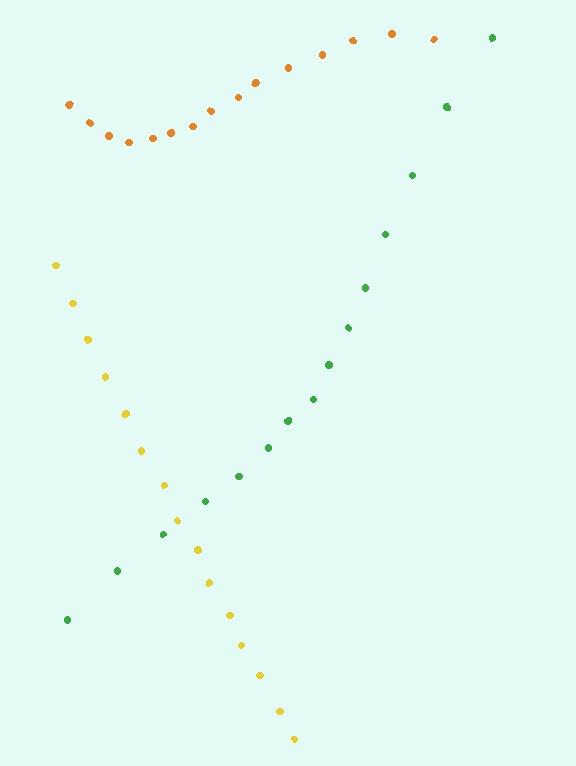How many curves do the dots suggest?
There are 3 distinct paths.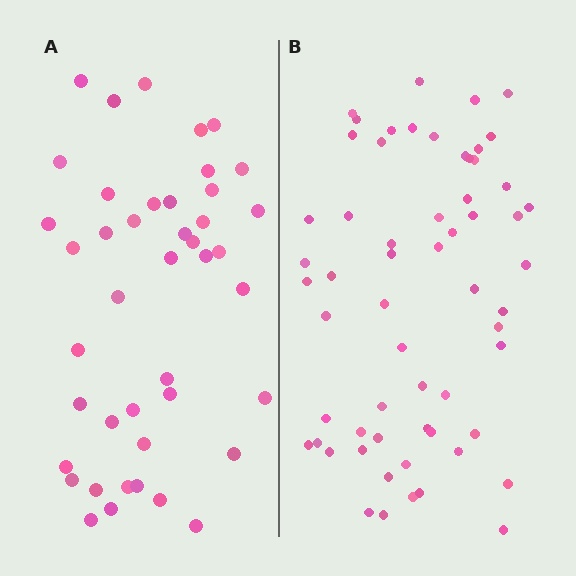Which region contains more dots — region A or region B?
Region B (the right region) has more dots.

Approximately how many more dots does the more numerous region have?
Region B has approximately 15 more dots than region A.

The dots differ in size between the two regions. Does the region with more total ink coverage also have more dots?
No. Region A has more total ink coverage because its dots are larger, but region B actually contains more individual dots. Total area can be misleading — the number of items is what matters here.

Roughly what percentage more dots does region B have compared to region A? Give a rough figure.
About 40% more.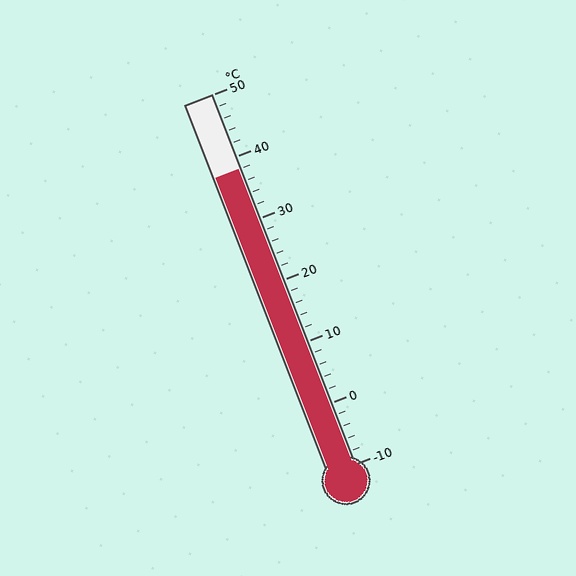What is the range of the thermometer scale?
The thermometer scale ranges from -10°C to 50°C.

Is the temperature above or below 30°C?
The temperature is above 30°C.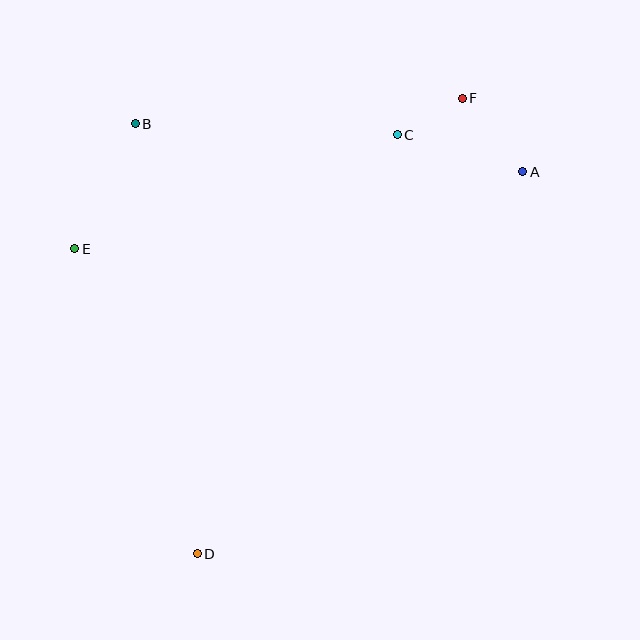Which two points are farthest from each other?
Points D and F are farthest from each other.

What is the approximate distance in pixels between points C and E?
The distance between C and E is approximately 342 pixels.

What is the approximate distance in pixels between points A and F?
The distance between A and F is approximately 96 pixels.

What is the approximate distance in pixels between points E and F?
The distance between E and F is approximately 416 pixels.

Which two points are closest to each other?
Points C and F are closest to each other.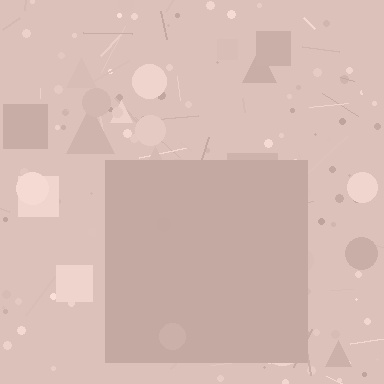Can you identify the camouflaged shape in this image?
The camouflaged shape is a square.